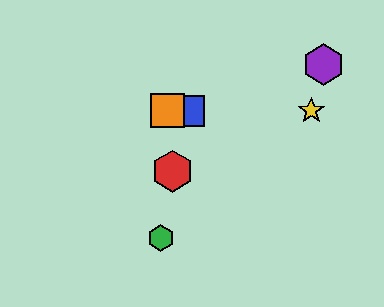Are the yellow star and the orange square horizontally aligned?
Yes, both are at y≈111.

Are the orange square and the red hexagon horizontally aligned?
No, the orange square is at y≈111 and the red hexagon is at y≈171.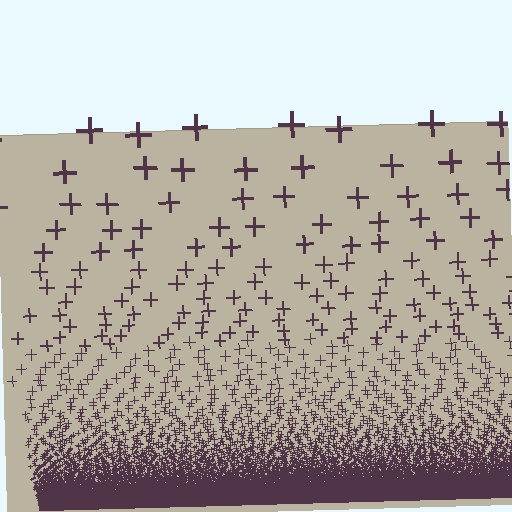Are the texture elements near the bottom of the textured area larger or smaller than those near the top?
Smaller. The gradient is inverted — elements near the bottom are smaller and denser.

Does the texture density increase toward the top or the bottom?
Density increases toward the bottom.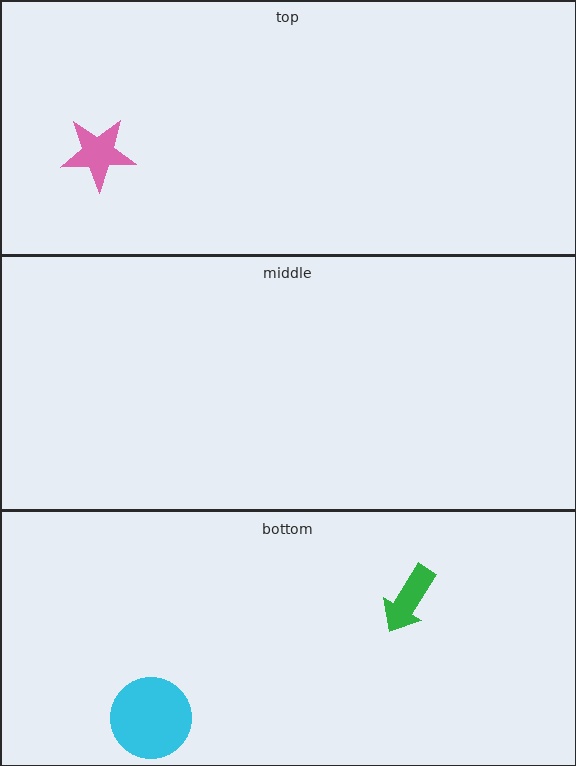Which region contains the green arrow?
The bottom region.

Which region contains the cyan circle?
The bottom region.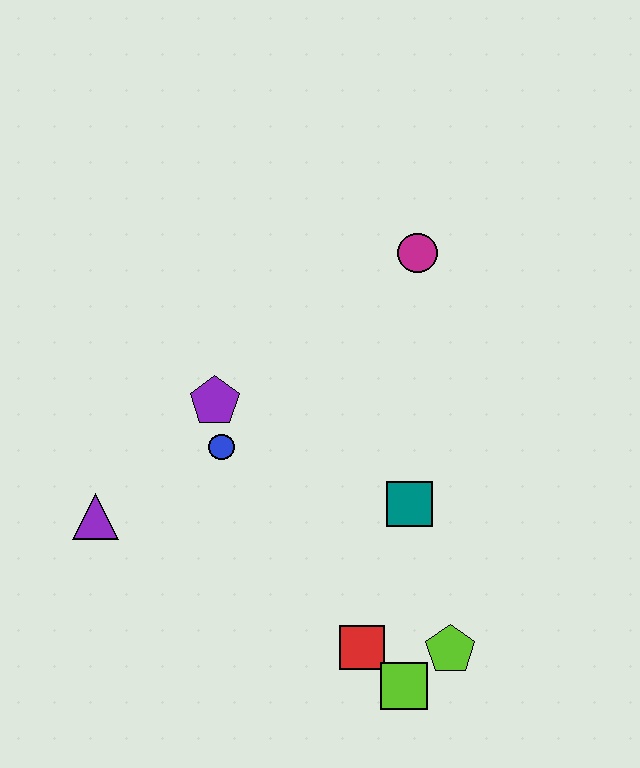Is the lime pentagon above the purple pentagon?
No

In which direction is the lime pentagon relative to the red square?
The lime pentagon is to the right of the red square.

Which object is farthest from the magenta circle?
The lime square is farthest from the magenta circle.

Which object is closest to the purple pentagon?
The blue circle is closest to the purple pentagon.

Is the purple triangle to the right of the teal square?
No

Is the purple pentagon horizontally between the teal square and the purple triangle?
Yes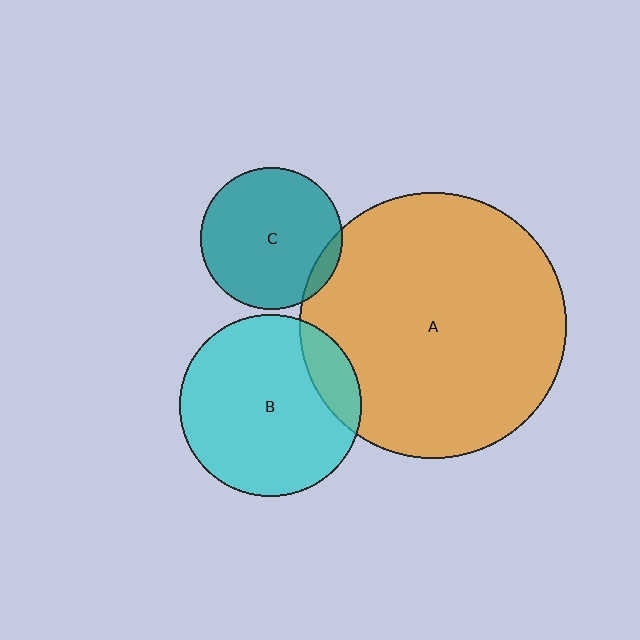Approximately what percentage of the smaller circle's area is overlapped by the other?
Approximately 5%.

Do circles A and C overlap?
Yes.